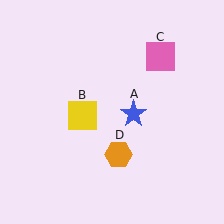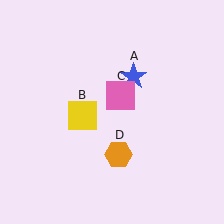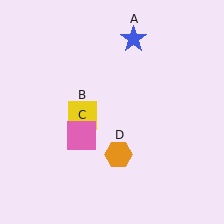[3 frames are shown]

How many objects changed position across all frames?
2 objects changed position: blue star (object A), pink square (object C).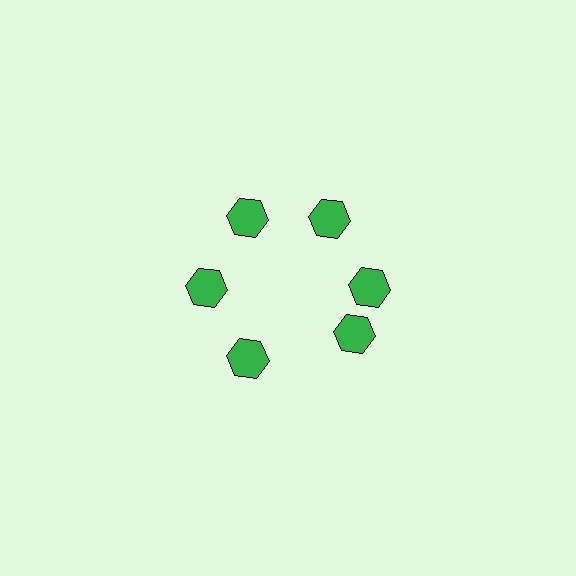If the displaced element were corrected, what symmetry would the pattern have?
It would have 6-fold rotational symmetry — the pattern would map onto itself every 60 degrees.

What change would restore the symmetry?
The symmetry would be restored by rotating it back into even spacing with its neighbors so that all 6 hexagons sit at equal angles and equal distance from the center.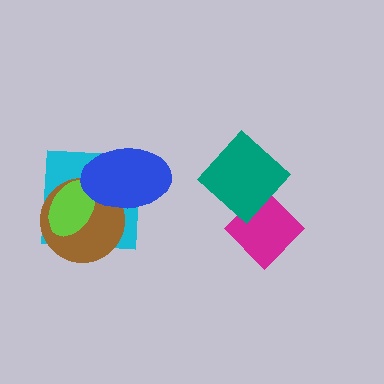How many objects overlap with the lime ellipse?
3 objects overlap with the lime ellipse.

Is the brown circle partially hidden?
Yes, it is partially covered by another shape.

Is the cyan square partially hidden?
Yes, it is partially covered by another shape.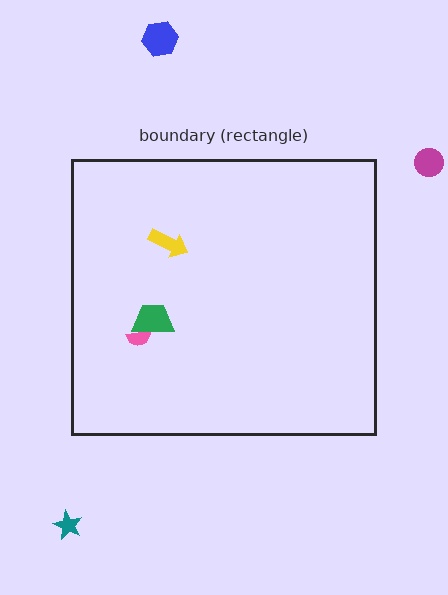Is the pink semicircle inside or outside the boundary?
Inside.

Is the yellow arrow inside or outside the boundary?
Inside.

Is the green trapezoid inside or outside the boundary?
Inside.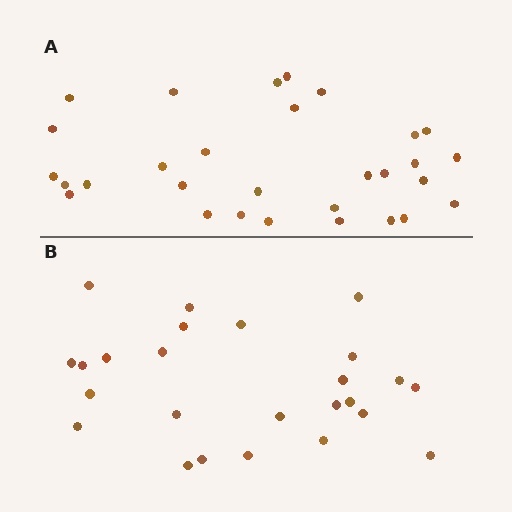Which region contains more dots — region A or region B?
Region A (the top region) has more dots.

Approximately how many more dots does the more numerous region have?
Region A has about 5 more dots than region B.